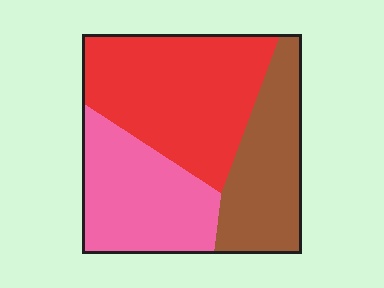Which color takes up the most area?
Red, at roughly 45%.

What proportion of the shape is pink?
Pink covers around 30% of the shape.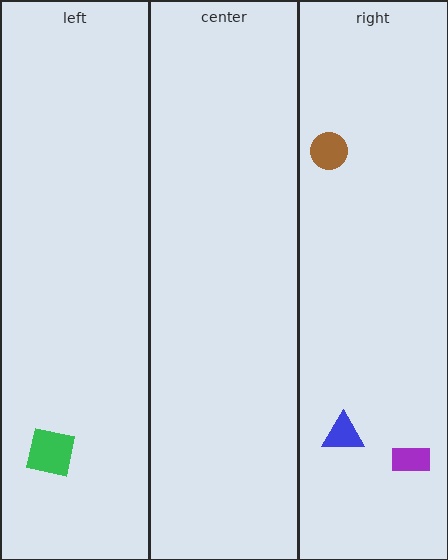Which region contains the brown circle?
The right region.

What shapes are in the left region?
The green square.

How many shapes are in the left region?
1.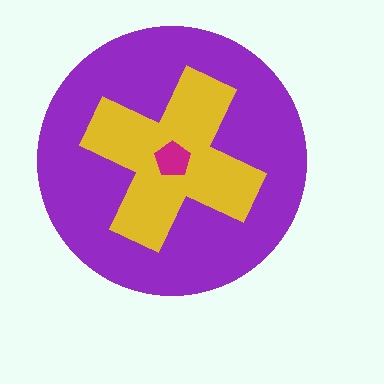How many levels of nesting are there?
3.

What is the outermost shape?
The purple circle.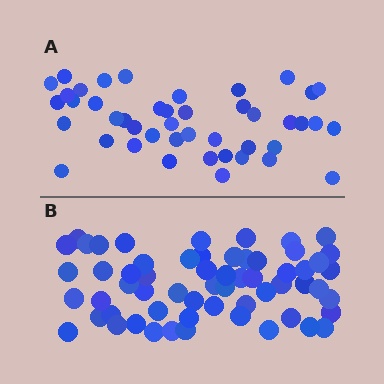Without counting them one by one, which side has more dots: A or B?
Region B (the bottom region) has more dots.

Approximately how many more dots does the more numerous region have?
Region B has approximately 15 more dots than region A.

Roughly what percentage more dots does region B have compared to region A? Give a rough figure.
About 35% more.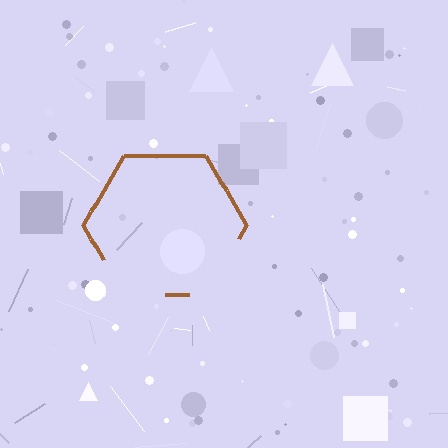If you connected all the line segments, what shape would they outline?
They would outline a hexagon.